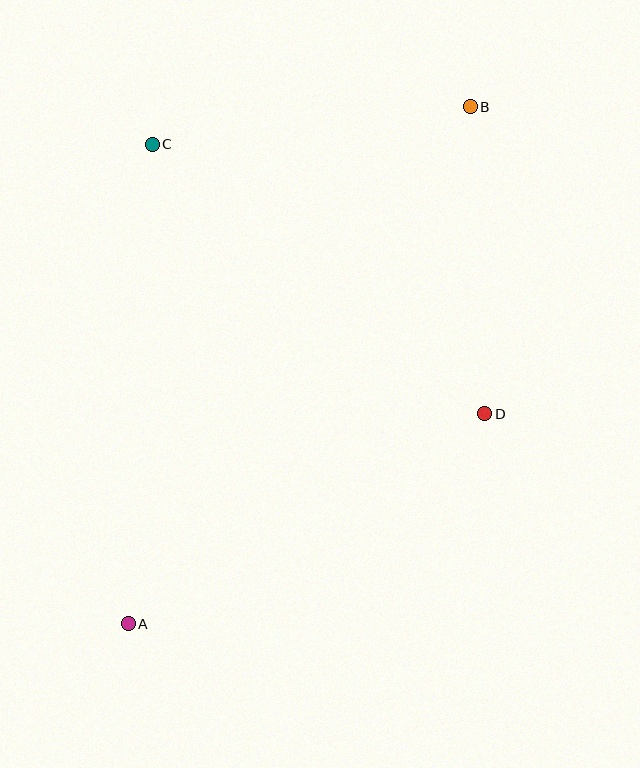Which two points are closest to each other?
Points B and D are closest to each other.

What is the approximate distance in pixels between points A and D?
The distance between A and D is approximately 414 pixels.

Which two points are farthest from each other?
Points A and B are farthest from each other.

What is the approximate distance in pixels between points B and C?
The distance between B and C is approximately 320 pixels.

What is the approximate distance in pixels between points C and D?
The distance between C and D is approximately 428 pixels.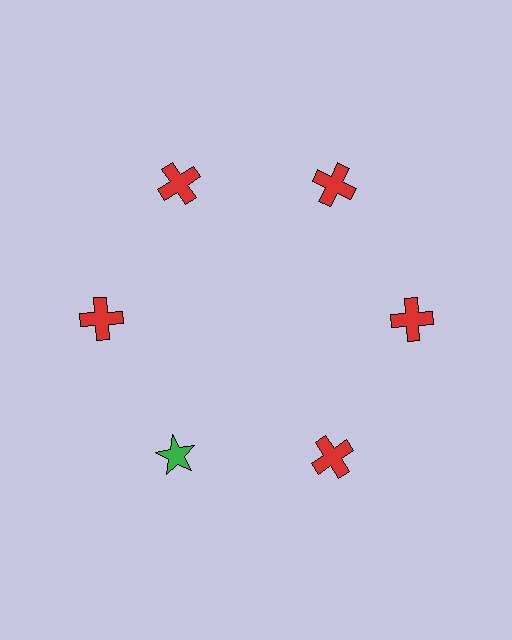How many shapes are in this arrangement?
There are 6 shapes arranged in a ring pattern.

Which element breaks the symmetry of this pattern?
The green star at roughly the 7 o'clock position breaks the symmetry. All other shapes are red crosses.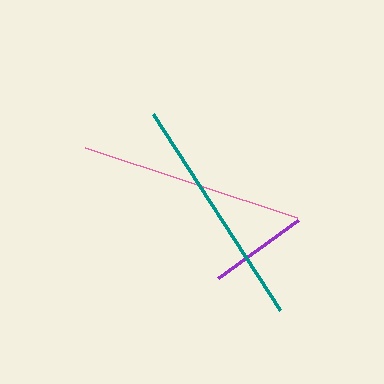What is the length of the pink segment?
The pink segment is approximately 223 pixels long.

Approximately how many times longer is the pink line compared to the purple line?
The pink line is approximately 2.3 times the length of the purple line.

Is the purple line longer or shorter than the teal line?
The teal line is longer than the purple line.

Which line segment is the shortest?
The purple line is the shortest at approximately 99 pixels.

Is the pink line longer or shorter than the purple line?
The pink line is longer than the purple line.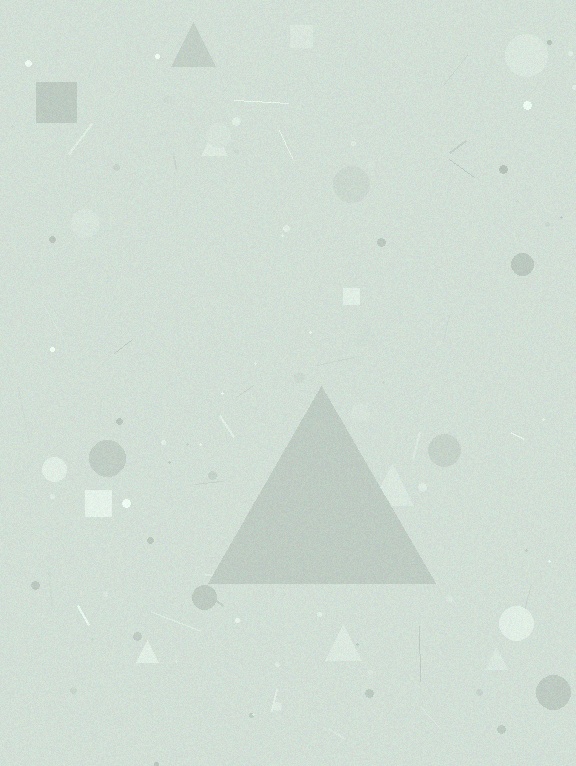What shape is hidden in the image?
A triangle is hidden in the image.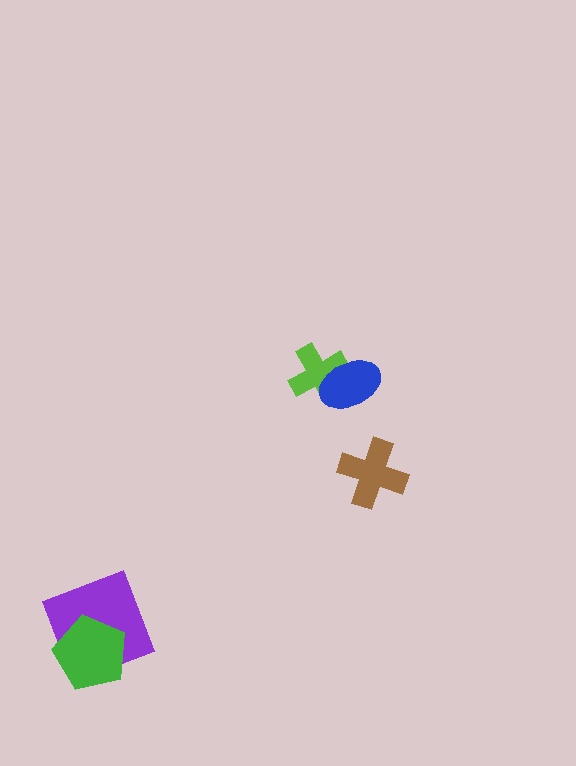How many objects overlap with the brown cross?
0 objects overlap with the brown cross.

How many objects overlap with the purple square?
1 object overlaps with the purple square.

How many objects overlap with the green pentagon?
1 object overlaps with the green pentagon.